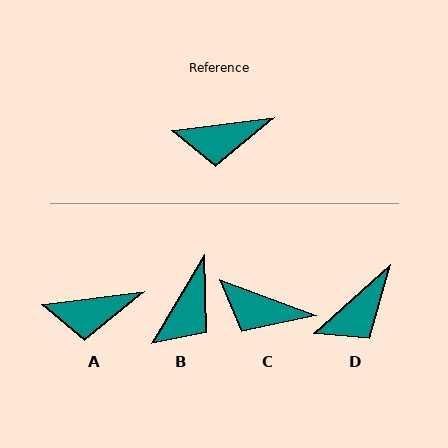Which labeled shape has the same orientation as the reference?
A.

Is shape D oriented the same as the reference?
No, it is off by about 35 degrees.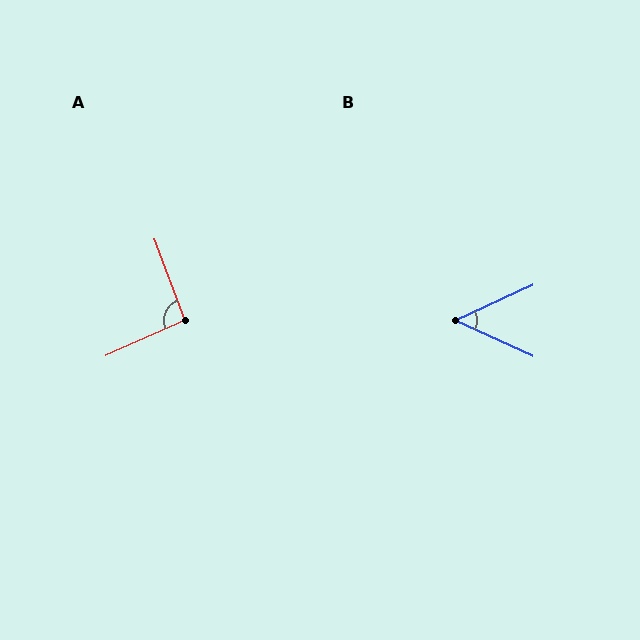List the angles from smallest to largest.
B (50°), A (93°).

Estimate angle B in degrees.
Approximately 50 degrees.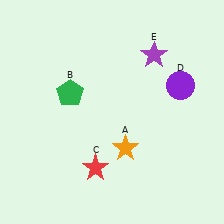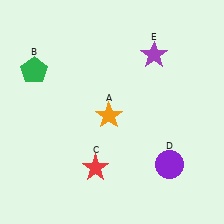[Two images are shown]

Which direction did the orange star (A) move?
The orange star (A) moved up.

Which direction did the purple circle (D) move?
The purple circle (D) moved down.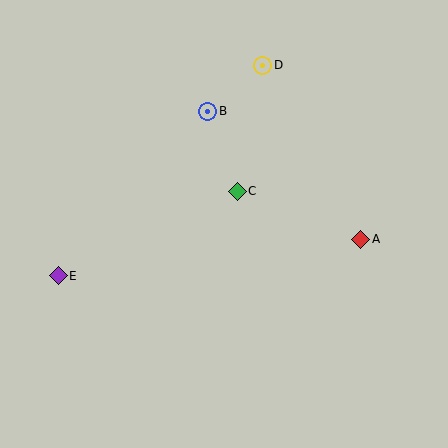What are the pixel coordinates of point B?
Point B is at (208, 111).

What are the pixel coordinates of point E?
Point E is at (58, 276).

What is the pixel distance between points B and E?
The distance between B and E is 222 pixels.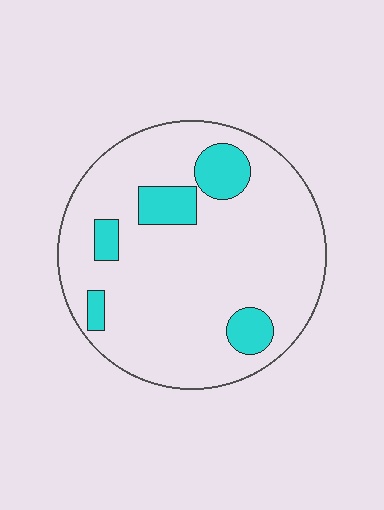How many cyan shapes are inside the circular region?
5.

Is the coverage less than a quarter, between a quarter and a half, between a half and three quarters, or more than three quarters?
Less than a quarter.